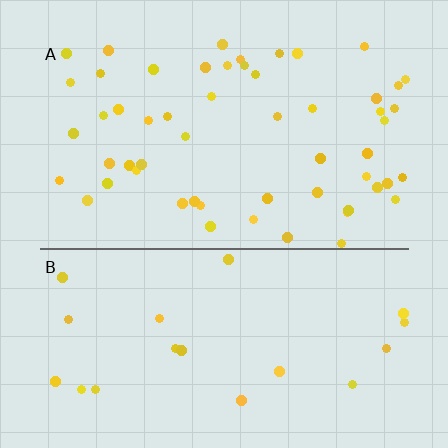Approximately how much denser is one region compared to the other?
Approximately 2.7× — region A over region B.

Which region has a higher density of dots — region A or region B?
A (the top).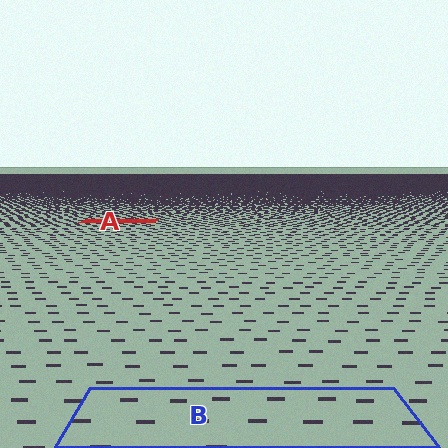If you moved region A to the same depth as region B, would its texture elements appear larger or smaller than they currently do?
They would appear larger. At a closer depth, the same texture elements are projected at a bigger on-screen size.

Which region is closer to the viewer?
Region B is closer. The texture elements there are larger and more spread out.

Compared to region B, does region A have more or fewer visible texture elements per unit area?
Region A has more texture elements per unit area — they are packed more densely because it is farther away.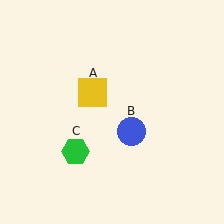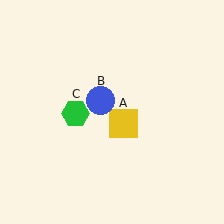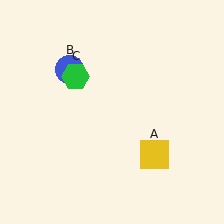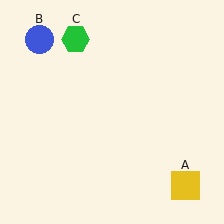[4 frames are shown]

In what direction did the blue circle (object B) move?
The blue circle (object B) moved up and to the left.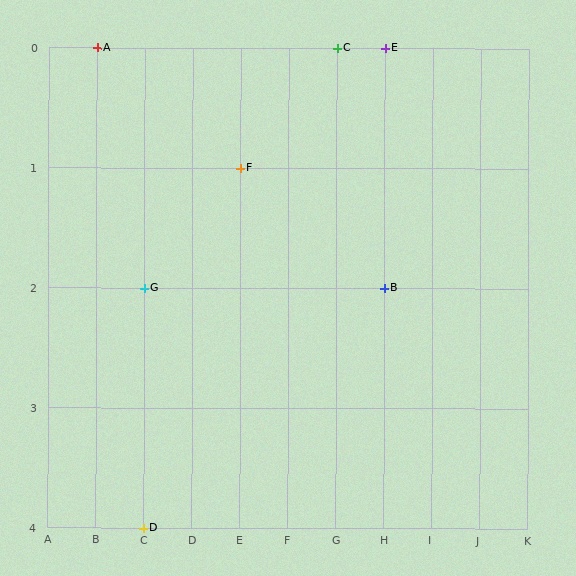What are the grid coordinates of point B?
Point B is at grid coordinates (H, 2).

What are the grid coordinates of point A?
Point A is at grid coordinates (B, 0).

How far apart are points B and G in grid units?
Points B and G are 5 columns apart.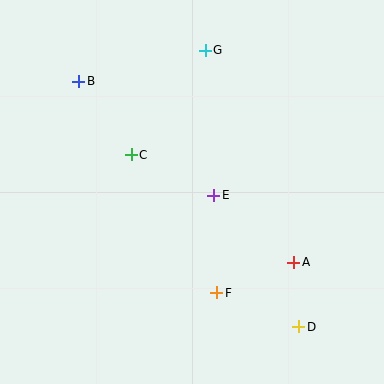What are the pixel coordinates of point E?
Point E is at (214, 195).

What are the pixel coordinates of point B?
Point B is at (79, 81).